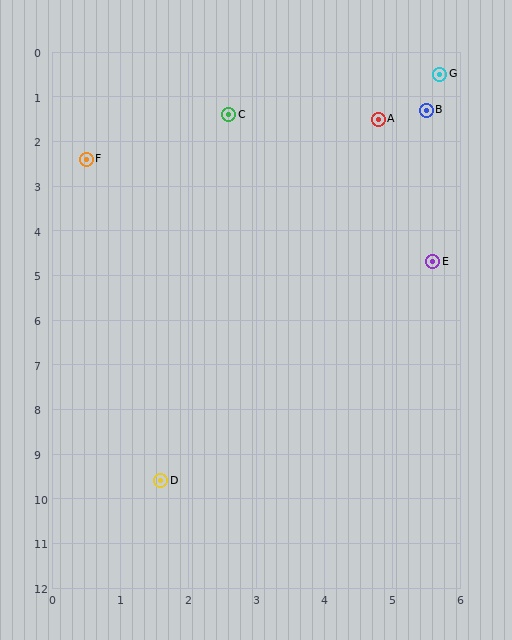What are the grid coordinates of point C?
Point C is at approximately (2.6, 1.4).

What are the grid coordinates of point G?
Point G is at approximately (5.7, 0.5).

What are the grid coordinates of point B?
Point B is at approximately (5.5, 1.3).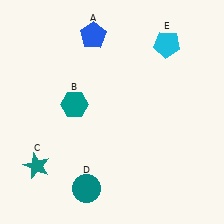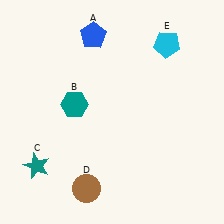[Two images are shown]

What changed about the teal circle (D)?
In Image 1, D is teal. In Image 2, it changed to brown.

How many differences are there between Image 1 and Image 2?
There is 1 difference between the two images.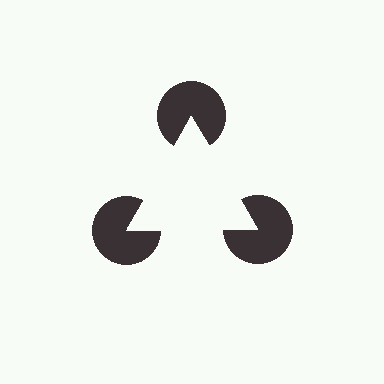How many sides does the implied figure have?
3 sides.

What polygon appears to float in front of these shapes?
An illusory triangle — its edges are inferred from the aligned wedge cuts in the pac-man discs, not physically drawn.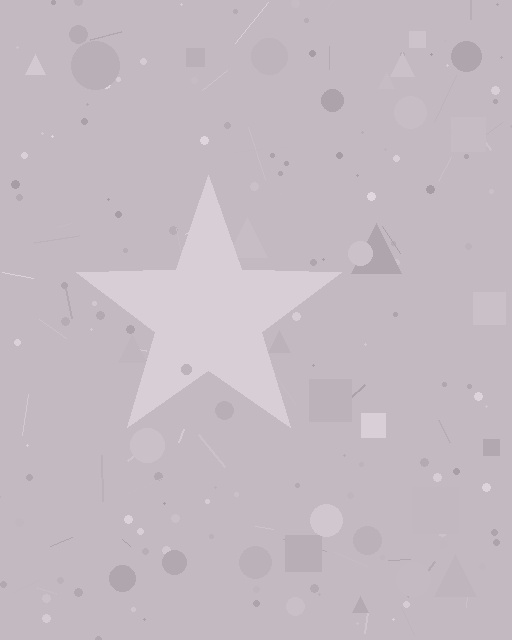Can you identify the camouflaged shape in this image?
The camouflaged shape is a star.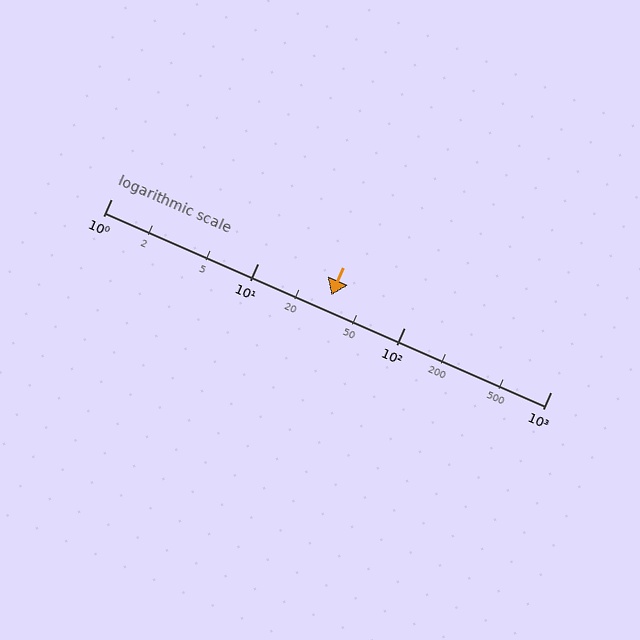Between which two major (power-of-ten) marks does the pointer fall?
The pointer is between 10 and 100.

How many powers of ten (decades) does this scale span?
The scale spans 3 decades, from 1 to 1000.